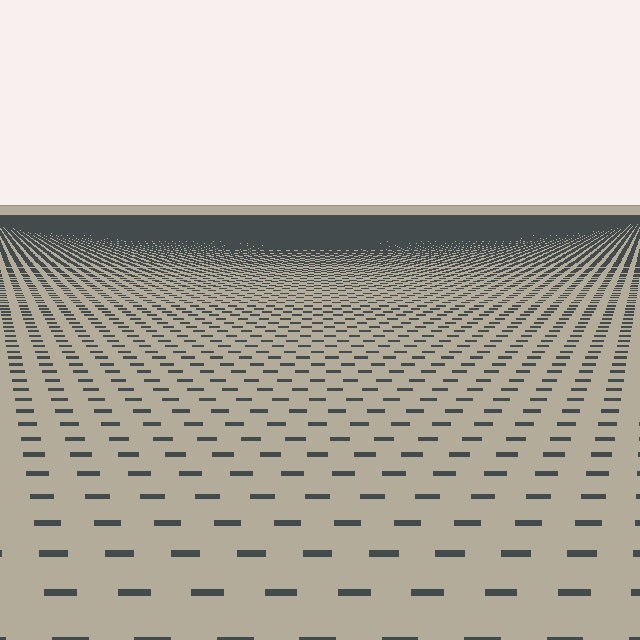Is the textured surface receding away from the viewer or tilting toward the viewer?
The surface is receding away from the viewer. Texture elements get smaller and denser toward the top.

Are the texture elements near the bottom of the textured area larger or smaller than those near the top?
Larger. Near the bottom, elements are closer to the viewer and appear at a bigger on-screen size.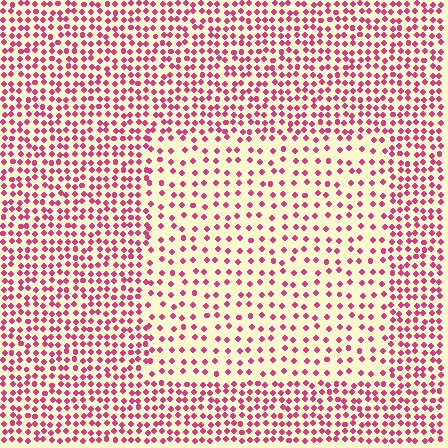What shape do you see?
I see a rectangle.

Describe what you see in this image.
The image contains small magenta elements arranged at two different densities. A rectangle-shaped region is visible where the elements are less densely packed than the surrounding area.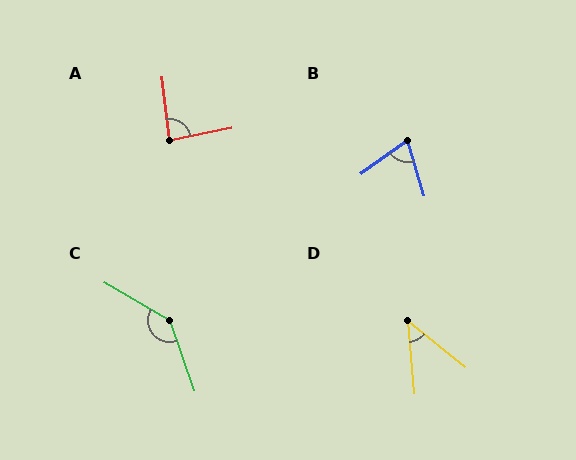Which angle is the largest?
C, at approximately 139 degrees.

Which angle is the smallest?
D, at approximately 46 degrees.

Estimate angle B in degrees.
Approximately 70 degrees.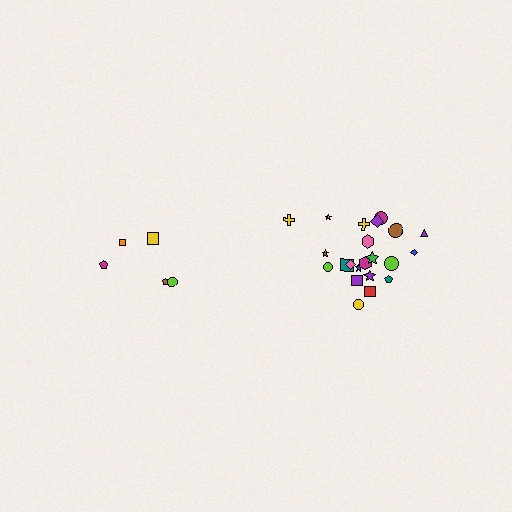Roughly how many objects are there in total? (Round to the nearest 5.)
Roughly 25 objects in total.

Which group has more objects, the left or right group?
The right group.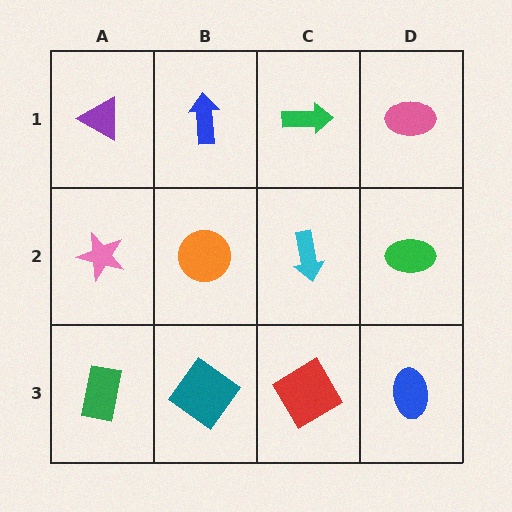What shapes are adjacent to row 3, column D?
A green ellipse (row 2, column D), a red diamond (row 3, column C).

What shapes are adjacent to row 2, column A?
A purple triangle (row 1, column A), a green rectangle (row 3, column A), an orange circle (row 2, column B).